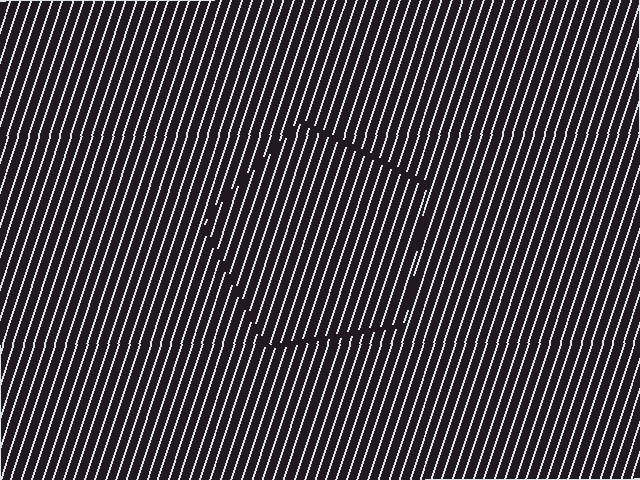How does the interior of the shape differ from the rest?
The interior of the shape contains the same grating, shifted by half a period — the contour is defined by the phase discontinuity where line-ends from the inner and outer gratings abut.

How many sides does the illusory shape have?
5 sides — the line-ends trace a pentagon.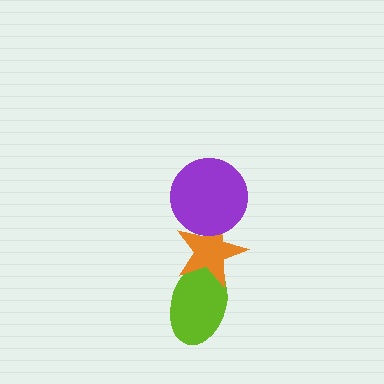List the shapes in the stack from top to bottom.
From top to bottom: the purple circle, the orange star, the lime ellipse.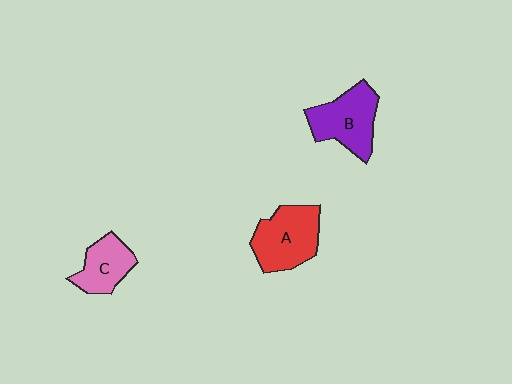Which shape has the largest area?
Shape A (red).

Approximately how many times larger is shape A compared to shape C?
Approximately 1.4 times.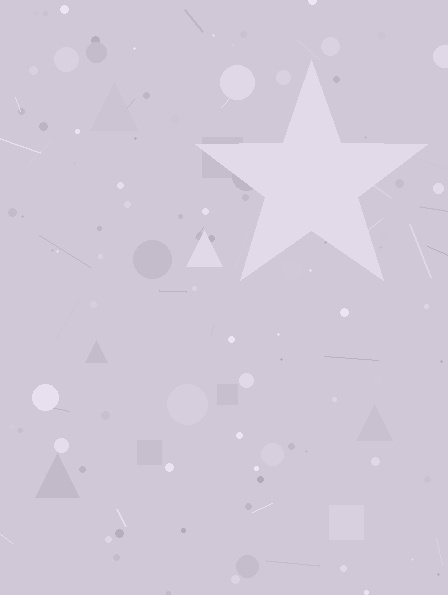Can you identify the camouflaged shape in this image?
The camouflaged shape is a star.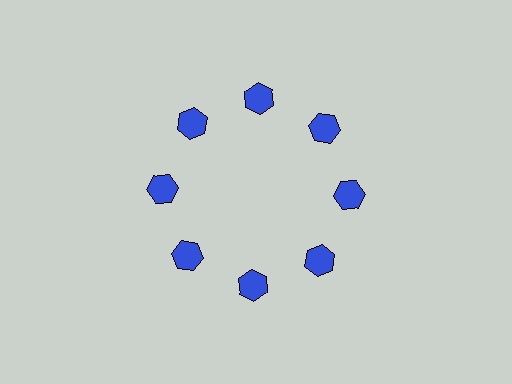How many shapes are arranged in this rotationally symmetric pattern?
There are 8 shapes, arranged in 8 groups of 1.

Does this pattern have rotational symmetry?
Yes, this pattern has 8-fold rotational symmetry. It looks the same after rotating 45 degrees around the center.